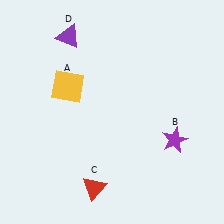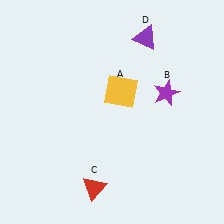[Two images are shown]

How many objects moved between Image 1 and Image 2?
3 objects moved between the two images.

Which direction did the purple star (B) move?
The purple star (B) moved up.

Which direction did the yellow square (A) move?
The yellow square (A) moved right.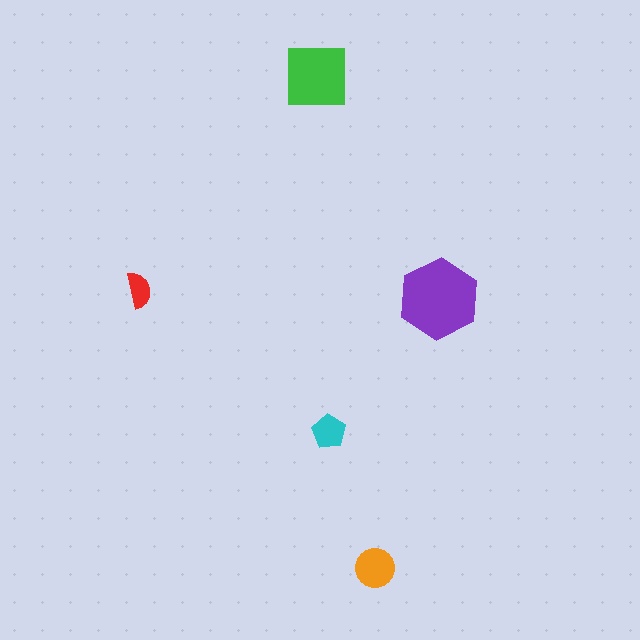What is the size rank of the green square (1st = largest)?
2nd.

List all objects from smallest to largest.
The red semicircle, the cyan pentagon, the orange circle, the green square, the purple hexagon.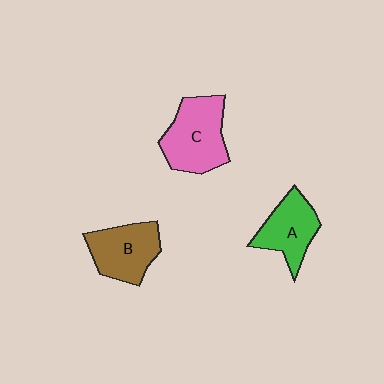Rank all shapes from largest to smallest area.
From largest to smallest: C (pink), B (brown), A (green).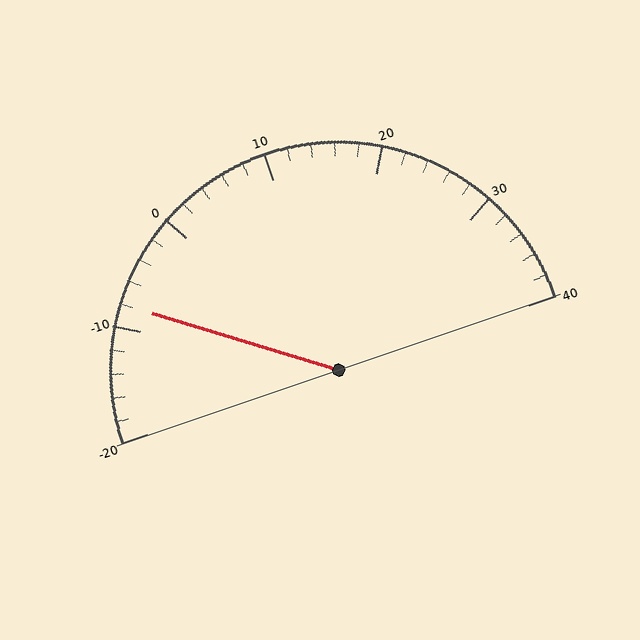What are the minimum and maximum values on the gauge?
The gauge ranges from -20 to 40.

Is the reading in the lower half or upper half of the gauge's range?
The reading is in the lower half of the range (-20 to 40).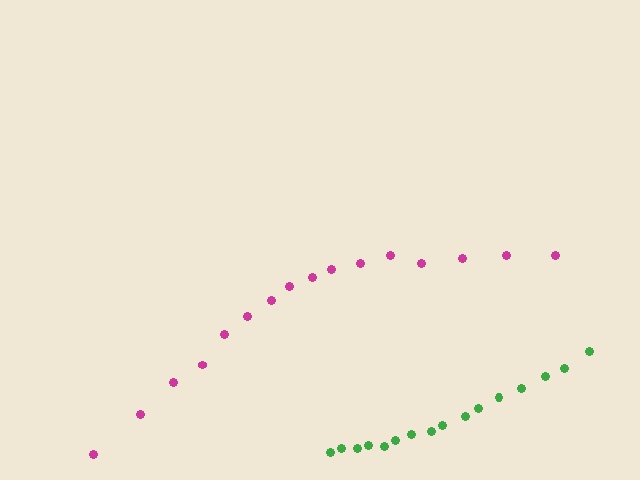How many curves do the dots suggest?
There are 2 distinct paths.